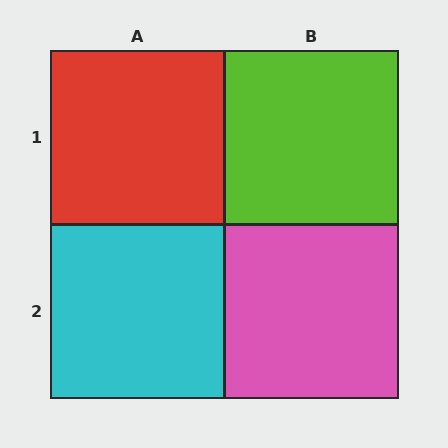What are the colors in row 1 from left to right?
Red, lime.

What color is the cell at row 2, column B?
Pink.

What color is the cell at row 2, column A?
Cyan.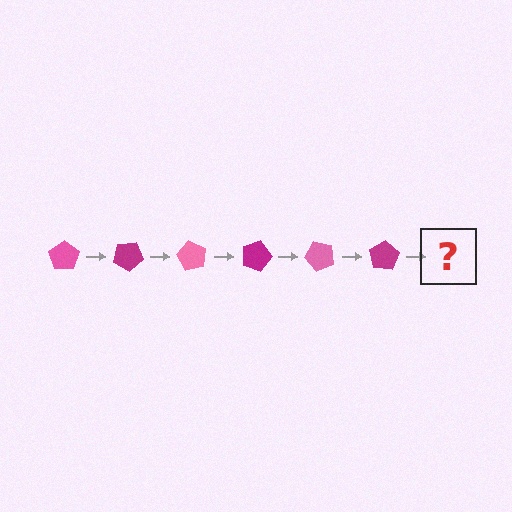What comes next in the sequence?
The next element should be a pink pentagon, rotated 180 degrees from the start.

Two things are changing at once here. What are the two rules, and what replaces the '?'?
The two rules are that it rotates 30 degrees each step and the color cycles through pink and magenta. The '?' should be a pink pentagon, rotated 180 degrees from the start.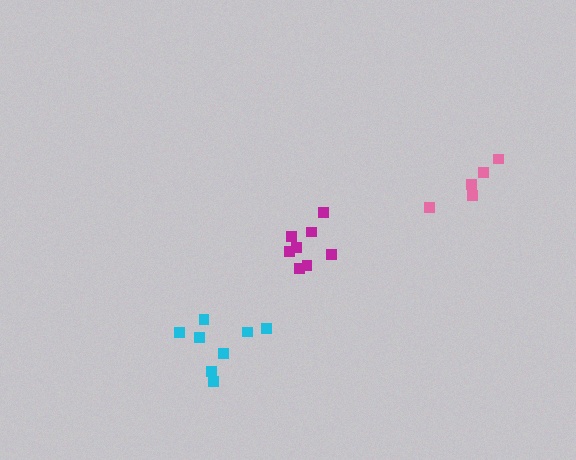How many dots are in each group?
Group 1: 5 dots, Group 2: 8 dots, Group 3: 8 dots (21 total).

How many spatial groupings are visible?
There are 3 spatial groupings.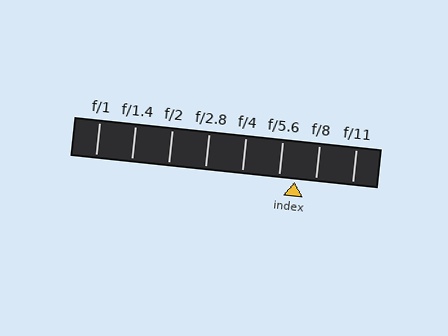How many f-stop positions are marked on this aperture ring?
There are 8 f-stop positions marked.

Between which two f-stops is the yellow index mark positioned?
The index mark is between f/5.6 and f/8.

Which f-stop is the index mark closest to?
The index mark is closest to f/5.6.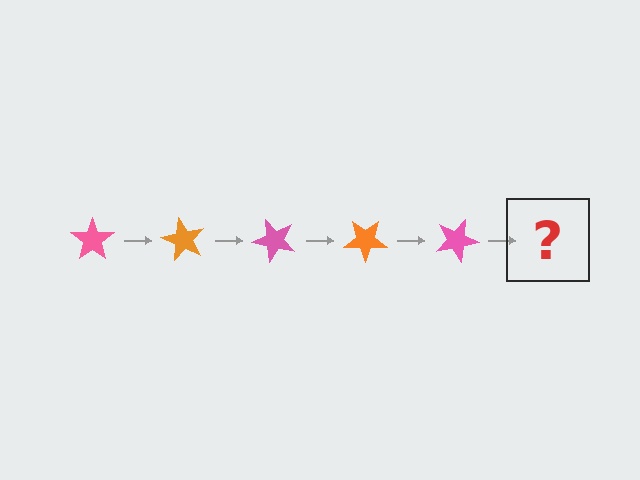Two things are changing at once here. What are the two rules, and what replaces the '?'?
The two rules are that it rotates 60 degrees each step and the color cycles through pink and orange. The '?' should be an orange star, rotated 300 degrees from the start.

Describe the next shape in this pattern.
It should be an orange star, rotated 300 degrees from the start.